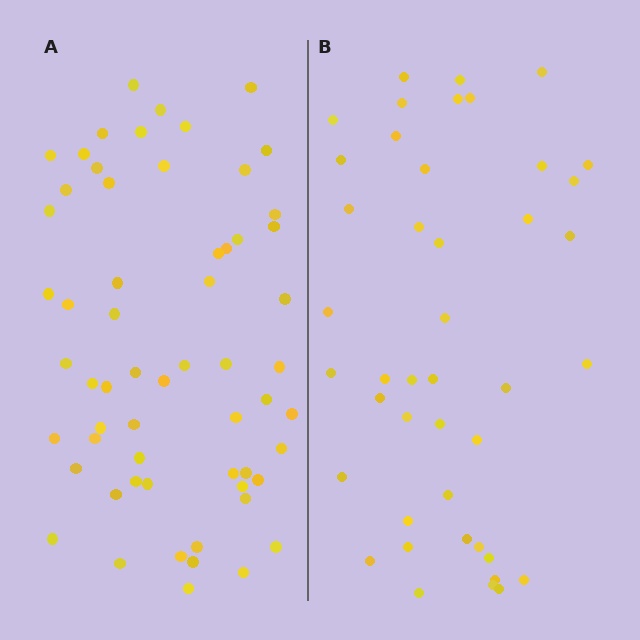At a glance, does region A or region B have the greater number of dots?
Region A (the left region) has more dots.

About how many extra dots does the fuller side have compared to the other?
Region A has approximately 15 more dots than region B.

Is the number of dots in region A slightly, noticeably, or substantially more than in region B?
Region A has noticeably more, but not dramatically so. The ratio is roughly 1.4 to 1.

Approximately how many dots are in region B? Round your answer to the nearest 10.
About 40 dots. (The exact count is 43, which rounds to 40.)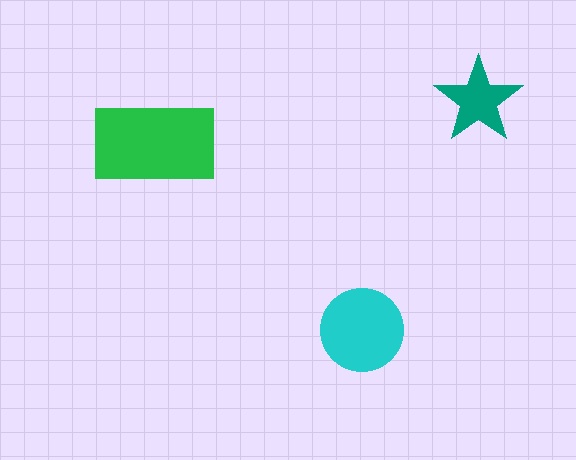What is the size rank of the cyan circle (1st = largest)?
2nd.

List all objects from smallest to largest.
The teal star, the cyan circle, the green rectangle.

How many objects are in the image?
There are 3 objects in the image.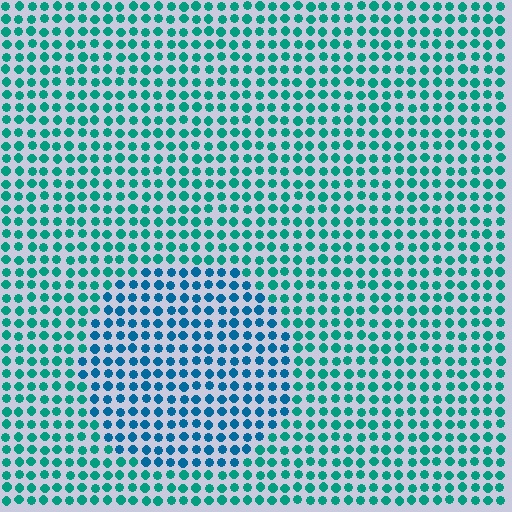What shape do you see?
I see a circle.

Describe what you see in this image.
The image is filled with small teal elements in a uniform arrangement. A circle-shaped region is visible where the elements are tinted to a slightly different hue, forming a subtle color boundary.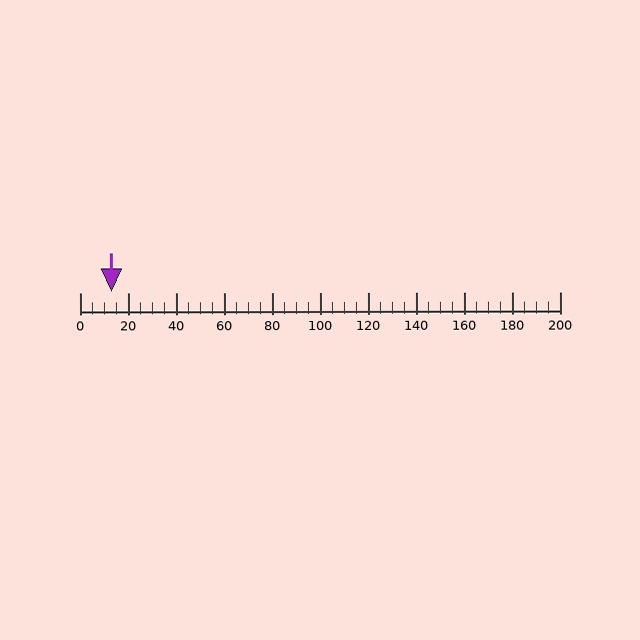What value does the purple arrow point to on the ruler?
The purple arrow points to approximately 13.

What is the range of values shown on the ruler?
The ruler shows values from 0 to 200.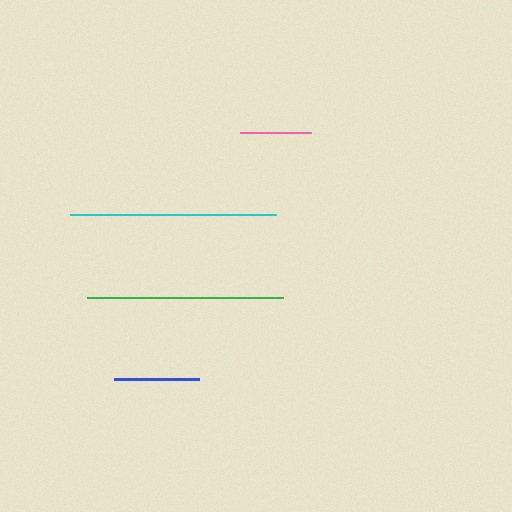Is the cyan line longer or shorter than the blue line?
The cyan line is longer than the blue line.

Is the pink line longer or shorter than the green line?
The green line is longer than the pink line.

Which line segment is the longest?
The cyan line is the longest at approximately 206 pixels.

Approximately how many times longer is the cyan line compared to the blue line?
The cyan line is approximately 2.4 times the length of the blue line.